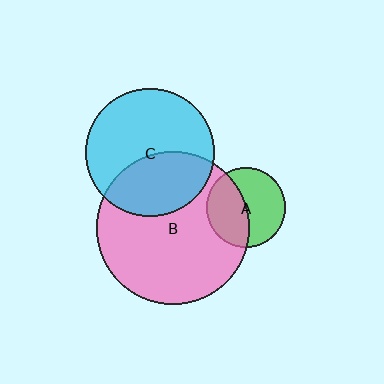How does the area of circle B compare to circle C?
Approximately 1.4 times.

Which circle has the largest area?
Circle B (pink).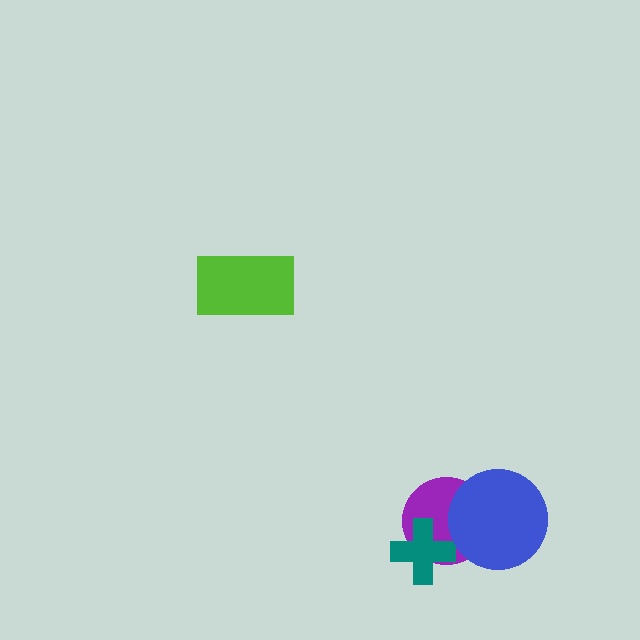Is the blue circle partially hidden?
No, no other shape covers it.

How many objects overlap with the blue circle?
1 object overlaps with the blue circle.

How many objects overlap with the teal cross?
1 object overlaps with the teal cross.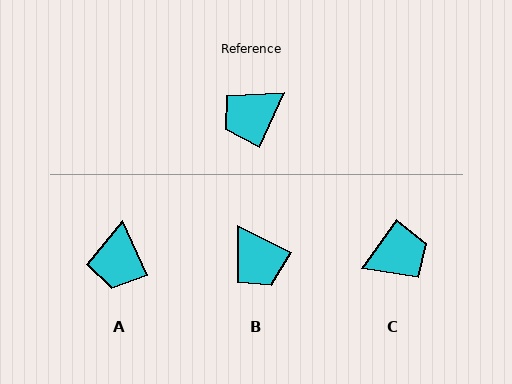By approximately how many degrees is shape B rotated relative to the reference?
Approximately 88 degrees counter-clockwise.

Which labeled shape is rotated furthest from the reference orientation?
C, about 169 degrees away.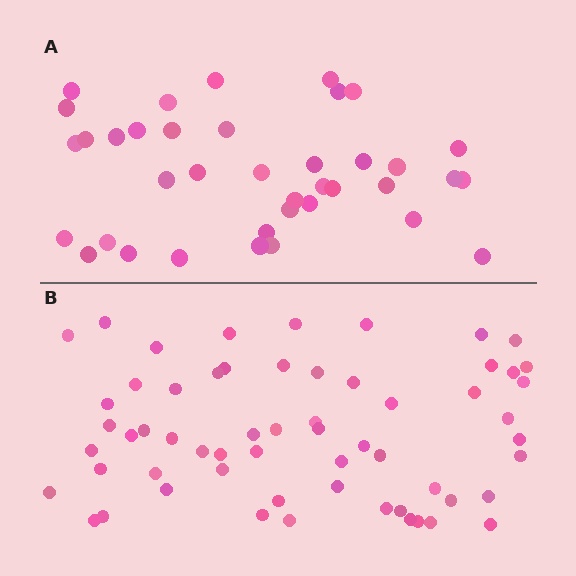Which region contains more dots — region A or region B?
Region B (the bottom region) has more dots.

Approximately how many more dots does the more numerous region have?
Region B has approximately 20 more dots than region A.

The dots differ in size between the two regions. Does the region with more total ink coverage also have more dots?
No. Region A has more total ink coverage because its dots are larger, but region B actually contains more individual dots. Total area can be misleading — the number of items is what matters here.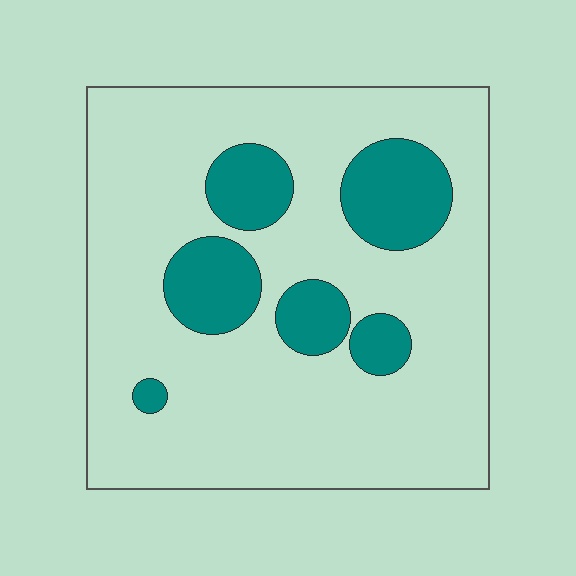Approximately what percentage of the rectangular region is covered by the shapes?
Approximately 20%.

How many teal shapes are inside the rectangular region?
6.